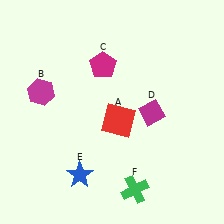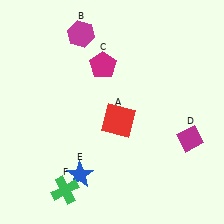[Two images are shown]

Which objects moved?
The objects that moved are: the magenta hexagon (B), the magenta diamond (D), the green cross (F).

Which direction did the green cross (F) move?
The green cross (F) moved left.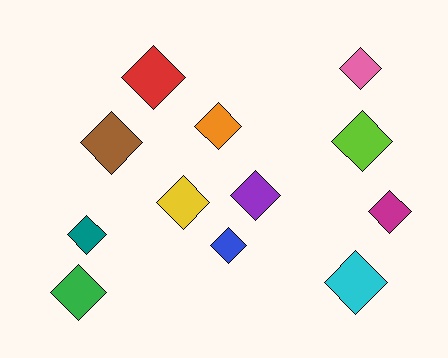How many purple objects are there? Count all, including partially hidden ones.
There is 1 purple object.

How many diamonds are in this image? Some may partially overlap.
There are 12 diamonds.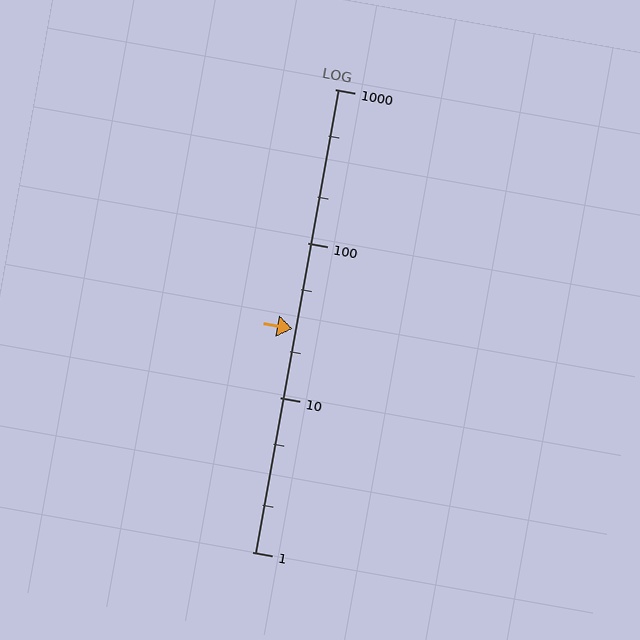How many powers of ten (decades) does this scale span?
The scale spans 3 decades, from 1 to 1000.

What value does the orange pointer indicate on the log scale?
The pointer indicates approximately 28.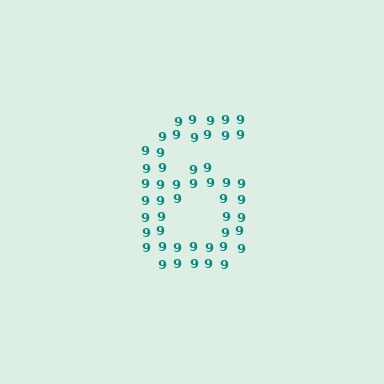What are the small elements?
The small elements are digit 9's.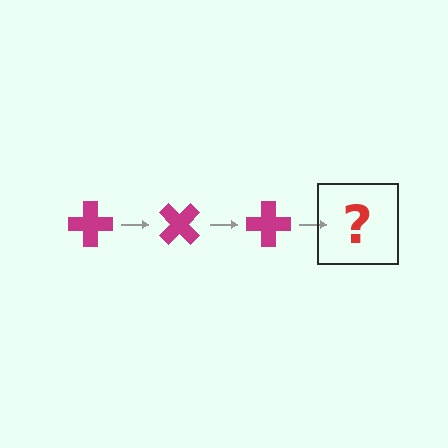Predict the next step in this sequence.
The next step is a magenta cross rotated 135 degrees.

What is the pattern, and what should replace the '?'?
The pattern is that the cross rotates 45 degrees each step. The '?' should be a magenta cross rotated 135 degrees.